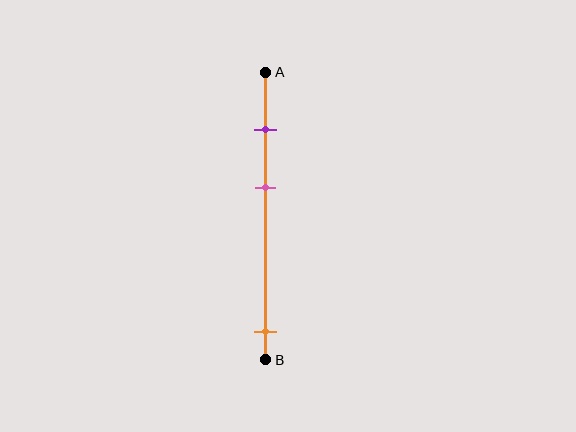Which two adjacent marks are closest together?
The purple and pink marks are the closest adjacent pair.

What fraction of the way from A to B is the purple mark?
The purple mark is approximately 20% (0.2) of the way from A to B.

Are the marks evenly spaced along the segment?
No, the marks are not evenly spaced.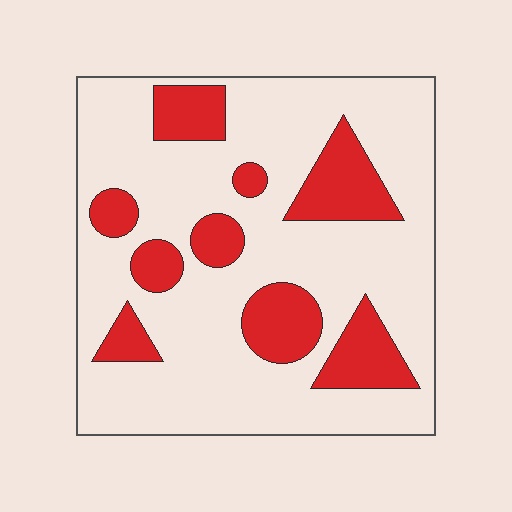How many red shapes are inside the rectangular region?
9.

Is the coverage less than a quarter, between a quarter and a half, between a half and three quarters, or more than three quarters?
Less than a quarter.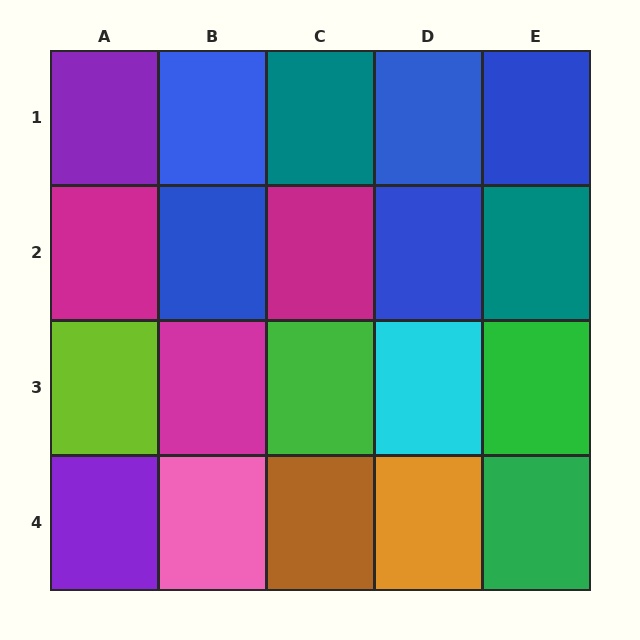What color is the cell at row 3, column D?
Cyan.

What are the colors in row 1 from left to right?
Purple, blue, teal, blue, blue.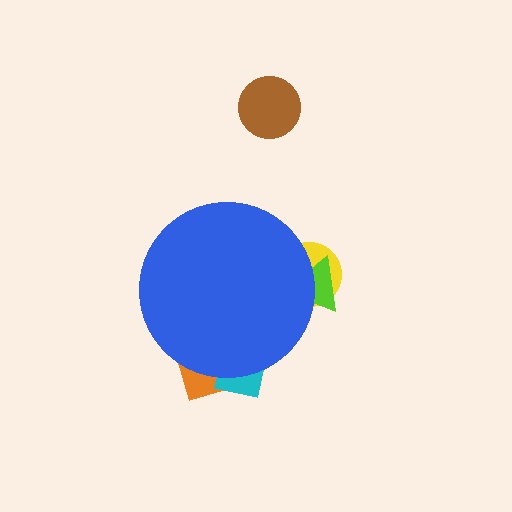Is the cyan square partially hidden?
Yes, the cyan square is partially hidden behind the blue circle.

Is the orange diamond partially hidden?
Yes, the orange diamond is partially hidden behind the blue circle.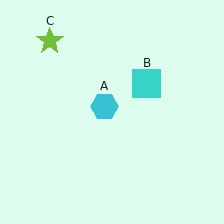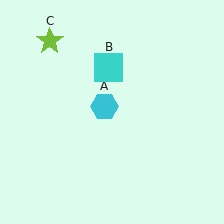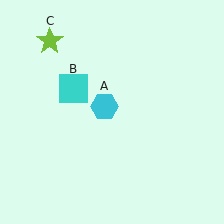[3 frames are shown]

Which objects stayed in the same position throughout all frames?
Cyan hexagon (object A) and lime star (object C) remained stationary.